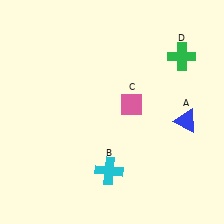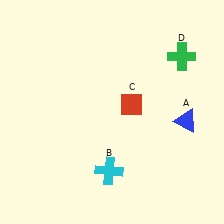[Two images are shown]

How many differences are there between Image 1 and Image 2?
There is 1 difference between the two images.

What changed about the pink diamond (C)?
In Image 1, C is pink. In Image 2, it changed to red.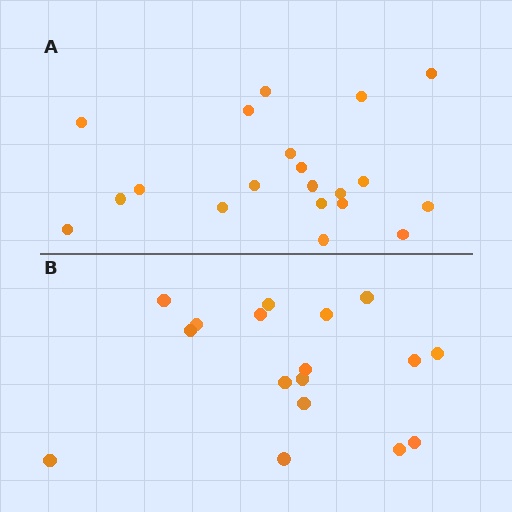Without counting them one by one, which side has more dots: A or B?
Region A (the top region) has more dots.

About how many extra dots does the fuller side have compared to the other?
Region A has just a few more — roughly 2 or 3 more dots than region B.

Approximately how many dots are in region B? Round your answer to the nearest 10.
About 20 dots. (The exact count is 17, which rounds to 20.)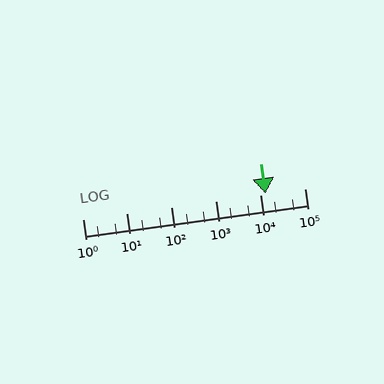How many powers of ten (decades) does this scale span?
The scale spans 5 decades, from 1 to 100000.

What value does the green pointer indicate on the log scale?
The pointer indicates approximately 13000.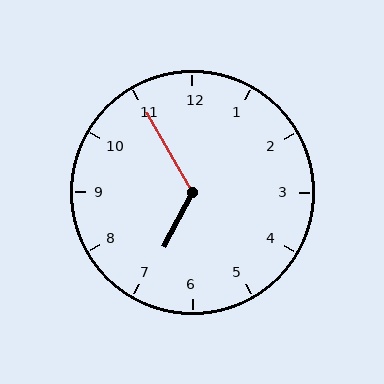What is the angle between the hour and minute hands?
Approximately 122 degrees.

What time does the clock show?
6:55.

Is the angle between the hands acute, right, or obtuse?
It is obtuse.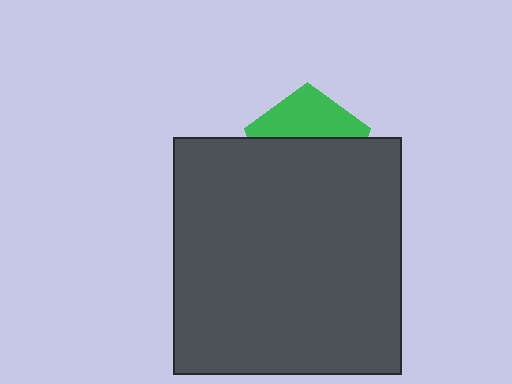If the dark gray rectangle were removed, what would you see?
You would see the complete green pentagon.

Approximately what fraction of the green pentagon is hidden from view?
Roughly 62% of the green pentagon is hidden behind the dark gray rectangle.